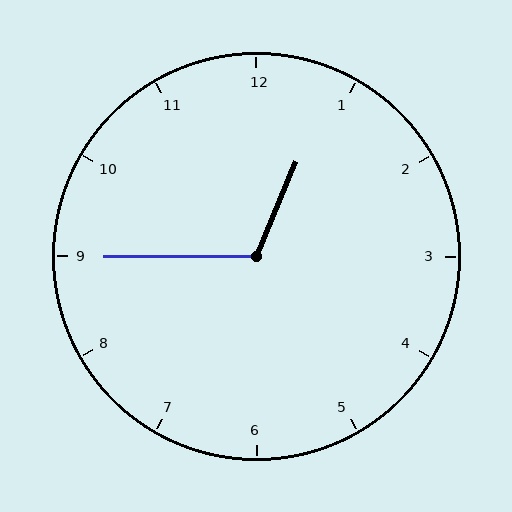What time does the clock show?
12:45.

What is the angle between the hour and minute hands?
Approximately 112 degrees.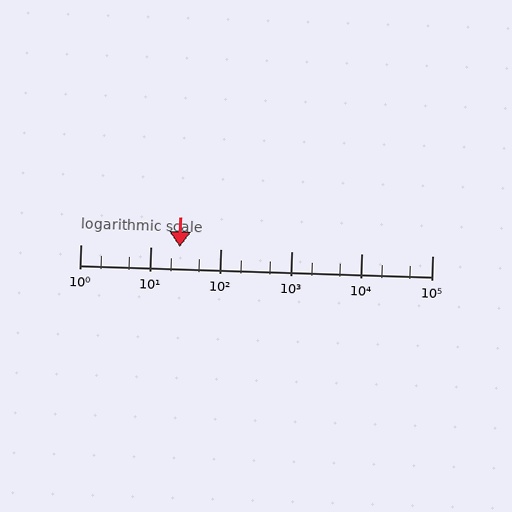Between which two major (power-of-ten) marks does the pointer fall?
The pointer is between 10 and 100.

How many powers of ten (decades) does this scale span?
The scale spans 5 decades, from 1 to 100000.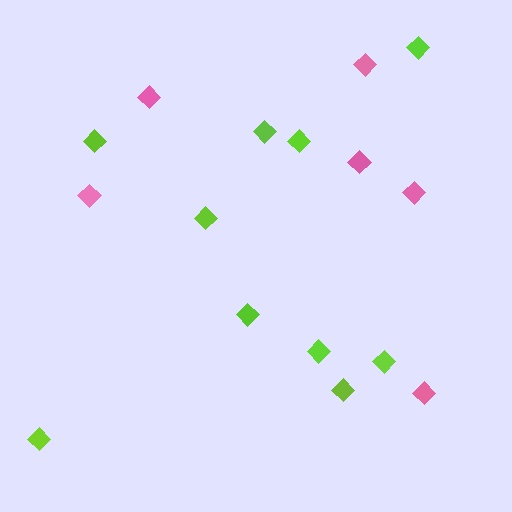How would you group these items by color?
There are 2 groups: one group of pink diamonds (6) and one group of lime diamonds (10).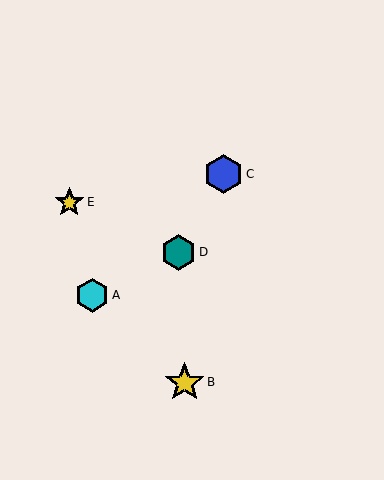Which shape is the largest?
The yellow star (labeled B) is the largest.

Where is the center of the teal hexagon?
The center of the teal hexagon is at (178, 252).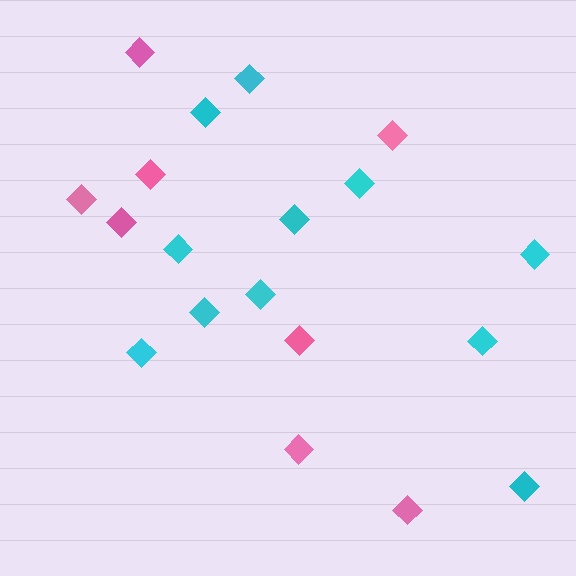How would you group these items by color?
There are 2 groups: one group of pink diamonds (8) and one group of cyan diamonds (11).